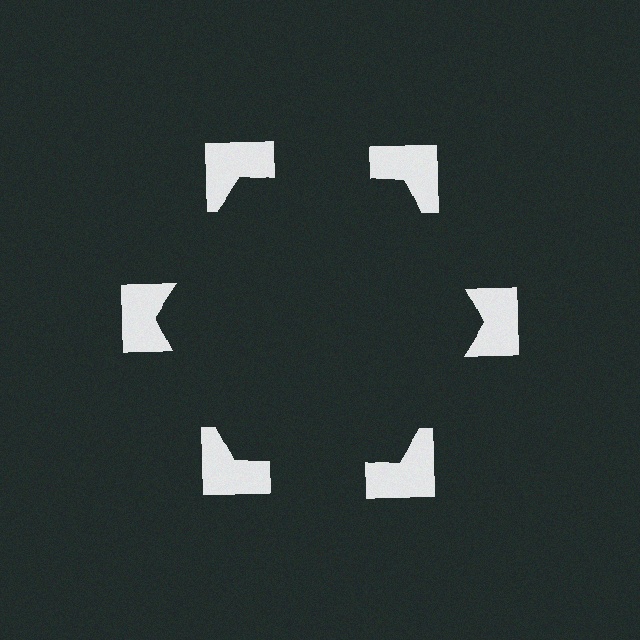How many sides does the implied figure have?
6 sides.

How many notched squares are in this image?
There are 6 — one at each vertex of the illusory hexagon.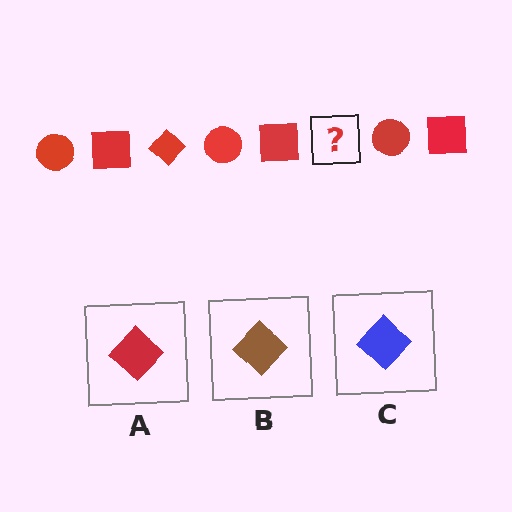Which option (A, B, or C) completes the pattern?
A.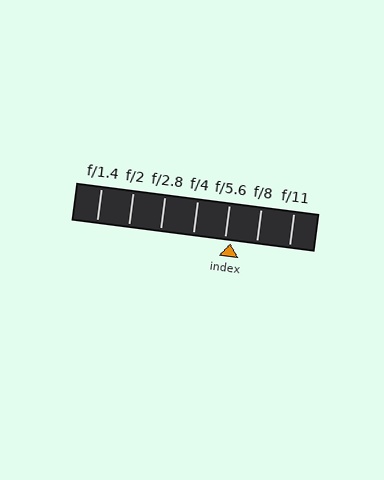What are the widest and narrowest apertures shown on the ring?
The widest aperture shown is f/1.4 and the narrowest is f/11.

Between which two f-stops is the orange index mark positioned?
The index mark is between f/5.6 and f/8.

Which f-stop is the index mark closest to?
The index mark is closest to f/5.6.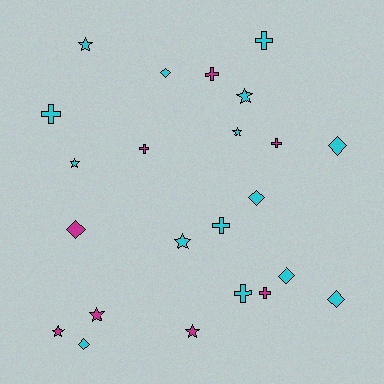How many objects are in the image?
There are 23 objects.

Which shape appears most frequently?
Cross, with 8 objects.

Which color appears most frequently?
Cyan, with 15 objects.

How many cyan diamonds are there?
There are 6 cyan diamonds.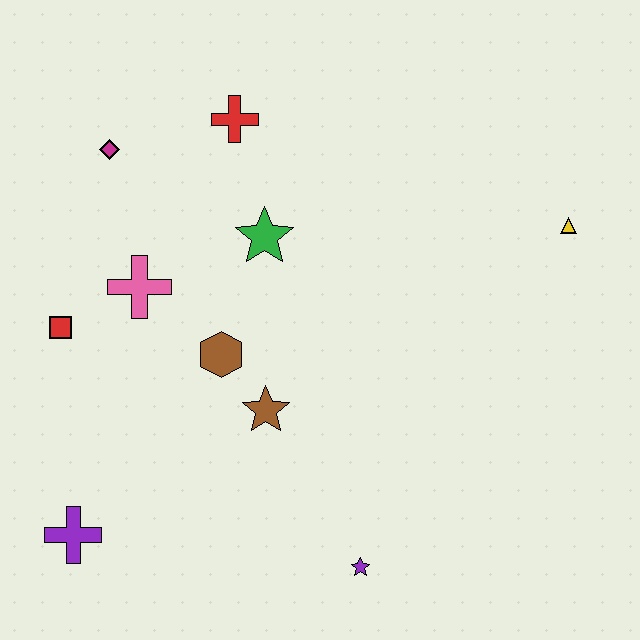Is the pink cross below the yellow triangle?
Yes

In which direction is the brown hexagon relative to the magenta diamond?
The brown hexagon is below the magenta diamond.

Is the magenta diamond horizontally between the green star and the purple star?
No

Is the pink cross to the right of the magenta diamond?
Yes